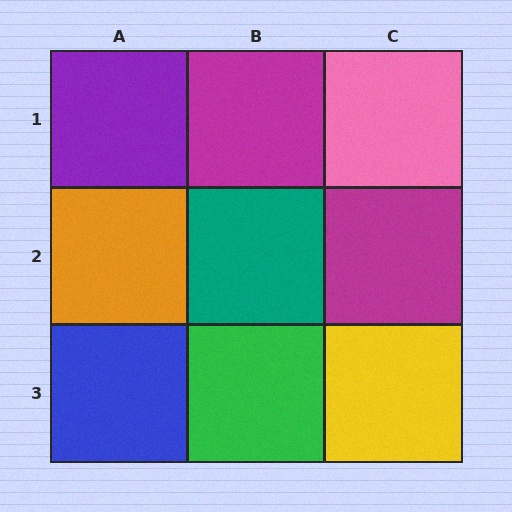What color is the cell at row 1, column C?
Pink.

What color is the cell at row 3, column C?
Yellow.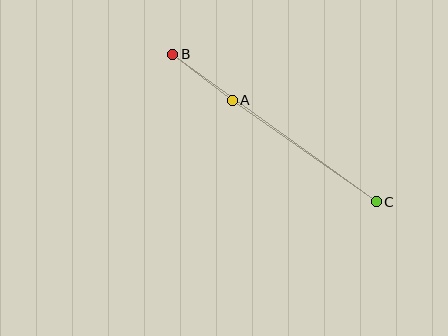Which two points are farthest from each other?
Points B and C are farthest from each other.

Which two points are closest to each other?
Points A and B are closest to each other.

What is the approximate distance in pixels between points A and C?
The distance between A and C is approximately 176 pixels.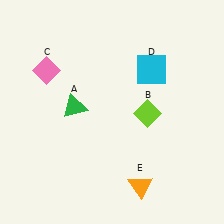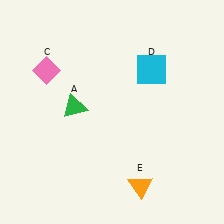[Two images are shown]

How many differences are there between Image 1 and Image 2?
There is 1 difference between the two images.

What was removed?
The lime diamond (B) was removed in Image 2.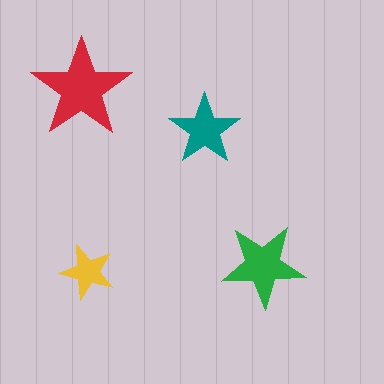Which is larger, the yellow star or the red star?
The red one.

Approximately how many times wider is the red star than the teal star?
About 1.5 times wider.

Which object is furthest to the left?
The red star is leftmost.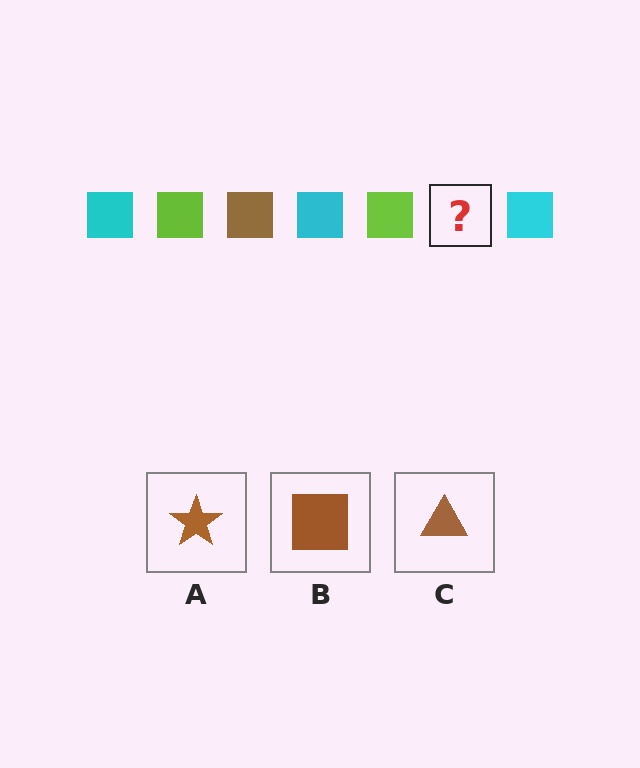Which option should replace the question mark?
Option B.